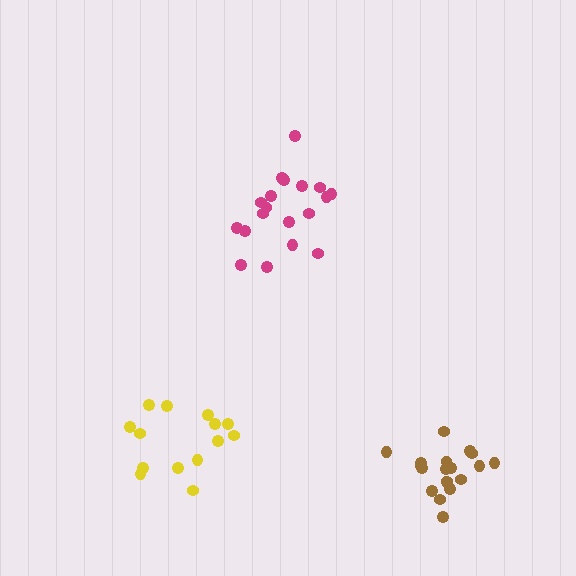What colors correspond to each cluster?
The clusters are colored: magenta, brown, yellow.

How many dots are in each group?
Group 1: 19 dots, Group 2: 19 dots, Group 3: 14 dots (52 total).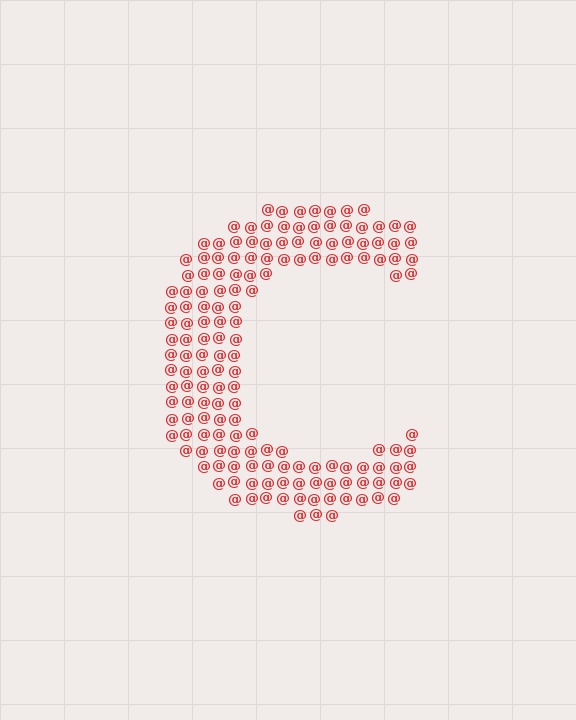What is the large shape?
The large shape is the letter C.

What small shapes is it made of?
It is made of small at signs.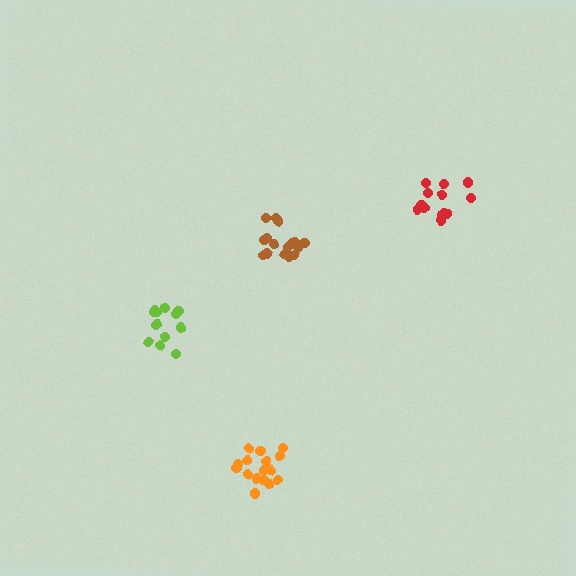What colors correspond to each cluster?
The clusters are colored: orange, red, lime, brown.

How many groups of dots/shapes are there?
There are 4 groups.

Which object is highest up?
The red cluster is topmost.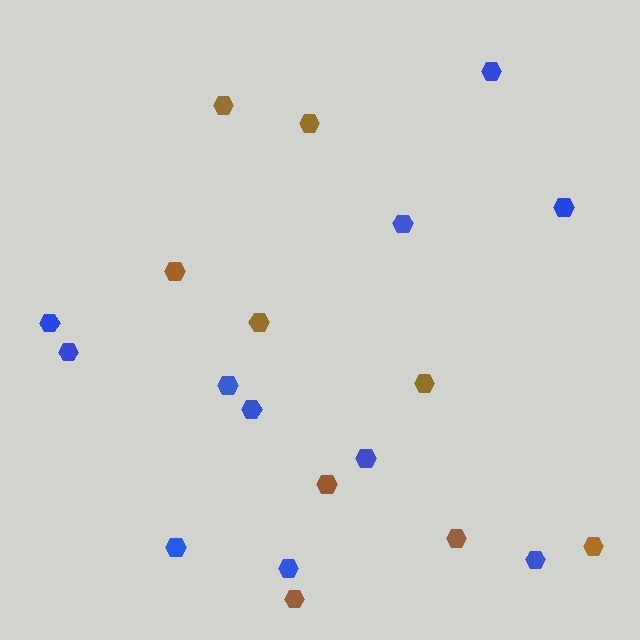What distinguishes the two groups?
There are 2 groups: one group of brown hexagons (9) and one group of blue hexagons (11).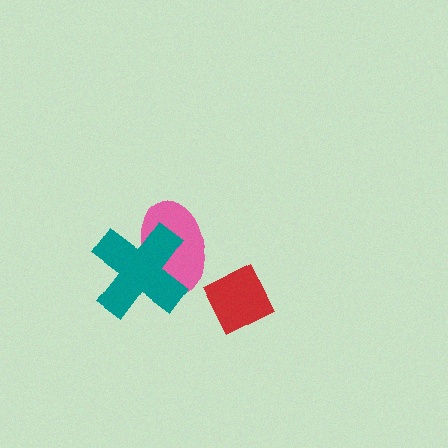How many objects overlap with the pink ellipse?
1 object overlaps with the pink ellipse.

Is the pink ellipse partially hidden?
Yes, it is partially covered by another shape.